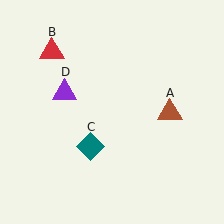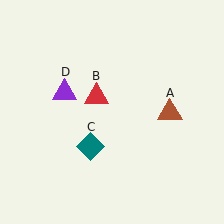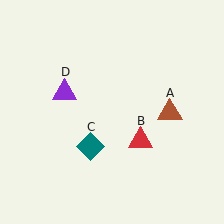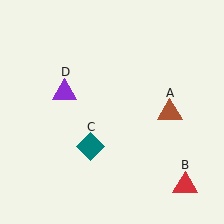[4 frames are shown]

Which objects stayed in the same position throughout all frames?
Brown triangle (object A) and teal diamond (object C) and purple triangle (object D) remained stationary.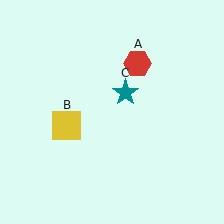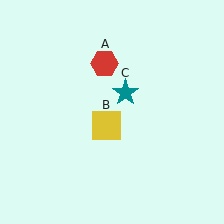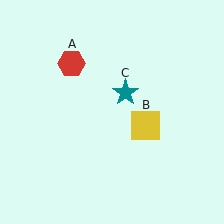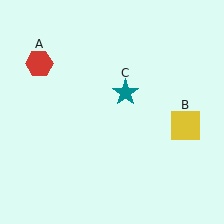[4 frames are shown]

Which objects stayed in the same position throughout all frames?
Teal star (object C) remained stationary.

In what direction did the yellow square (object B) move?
The yellow square (object B) moved right.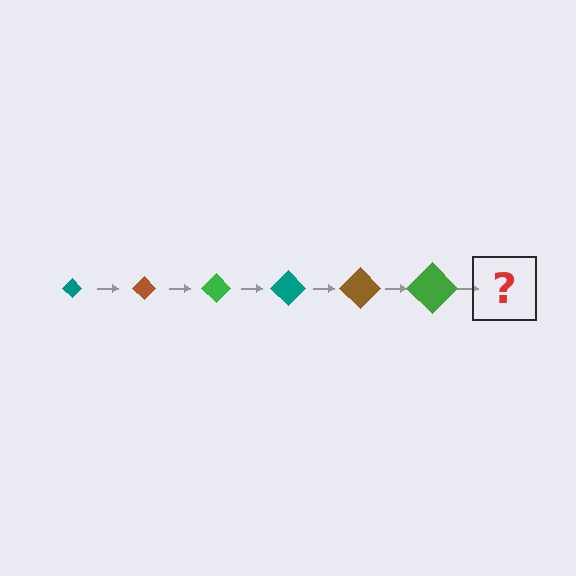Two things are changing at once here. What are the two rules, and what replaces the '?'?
The two rules are that the diamond grows larger each step and the color cycles through teal, brown, and green. The '?' should be a teal diamond, larger than the previous one.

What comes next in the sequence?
The next element should be a teal diamond, larger than the previous one.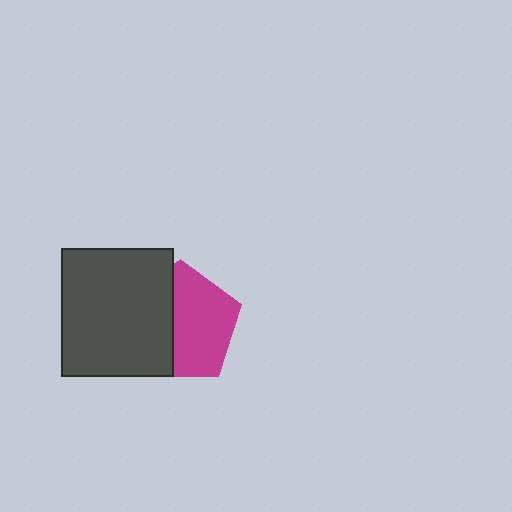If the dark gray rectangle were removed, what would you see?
You would see the complete magenta pentagon.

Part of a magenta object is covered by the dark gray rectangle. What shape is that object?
It is a pentagon.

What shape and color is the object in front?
The object in front is a dark gray rectangle.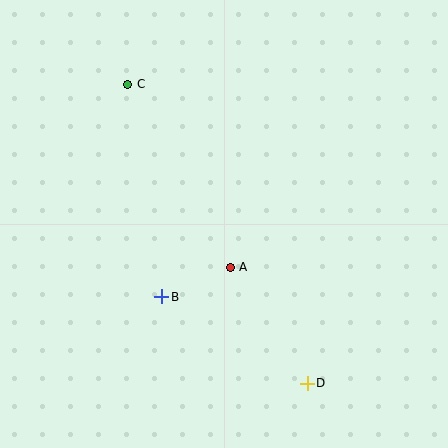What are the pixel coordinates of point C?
Point C is at (128, 84).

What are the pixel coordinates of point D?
Point D is at (307, 383).